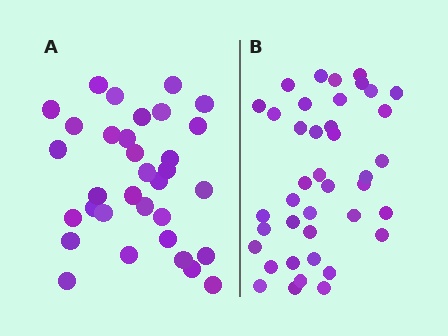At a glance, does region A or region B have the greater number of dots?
Region B (the right region) has more dots.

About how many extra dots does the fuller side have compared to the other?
Region B has roughly 8 or so more dots than region A.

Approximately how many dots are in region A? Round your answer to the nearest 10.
About 30 dots. (The exact count is 33, which rounds to 30.)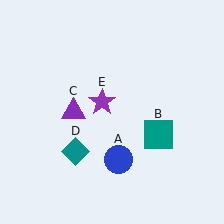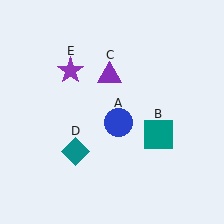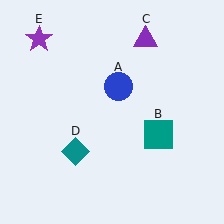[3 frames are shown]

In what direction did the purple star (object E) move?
The purple star (object E) moved up and to the left.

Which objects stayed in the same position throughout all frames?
Teal square (object B) and teal diamond (object D) remained stationary.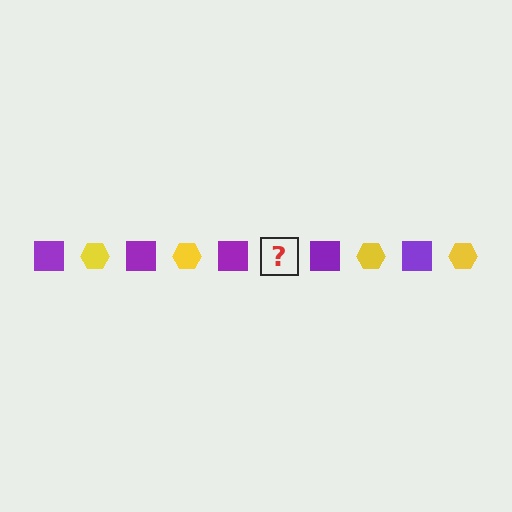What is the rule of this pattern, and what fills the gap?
The rule is that the pattern alternates between purple square and yellow hexagon. The gap should be filled with a yellow hexagon.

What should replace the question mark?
The question mark should be replaced with a yellow hexagon.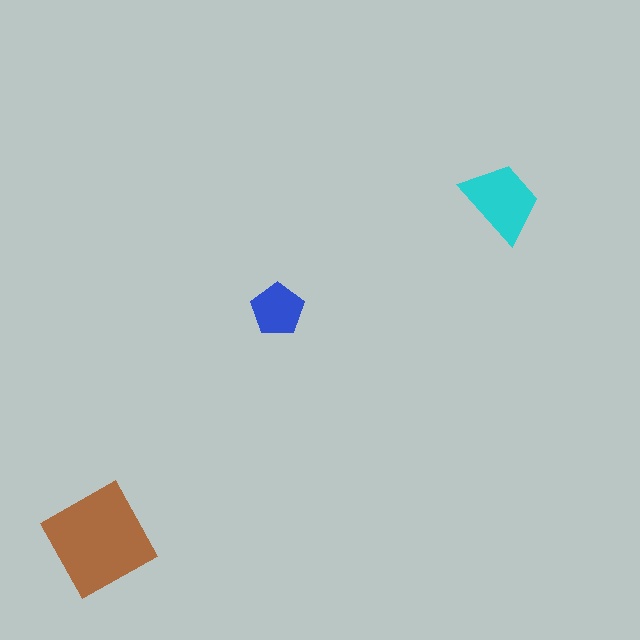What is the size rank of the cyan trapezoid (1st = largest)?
2nd.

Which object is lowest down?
The brown diamond is bottommost.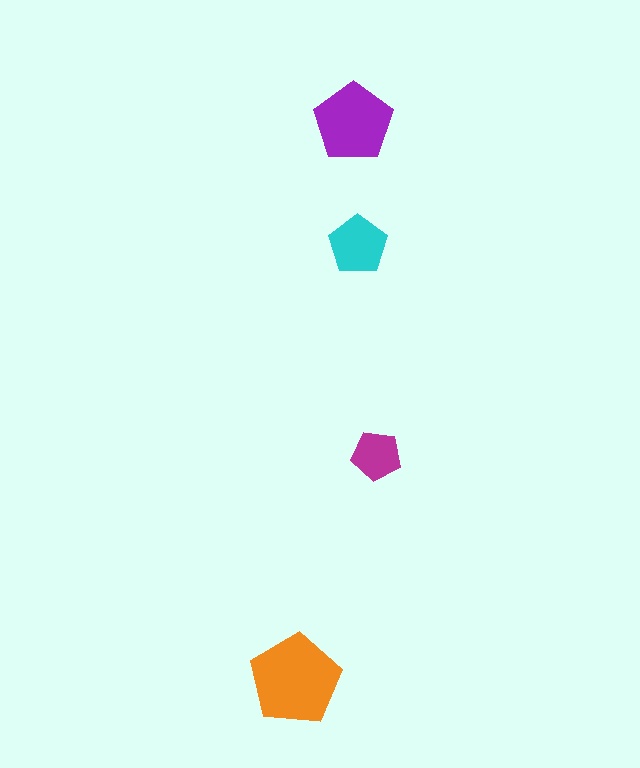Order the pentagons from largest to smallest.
the orange one, the purple one, the cyan one, the magenta one.